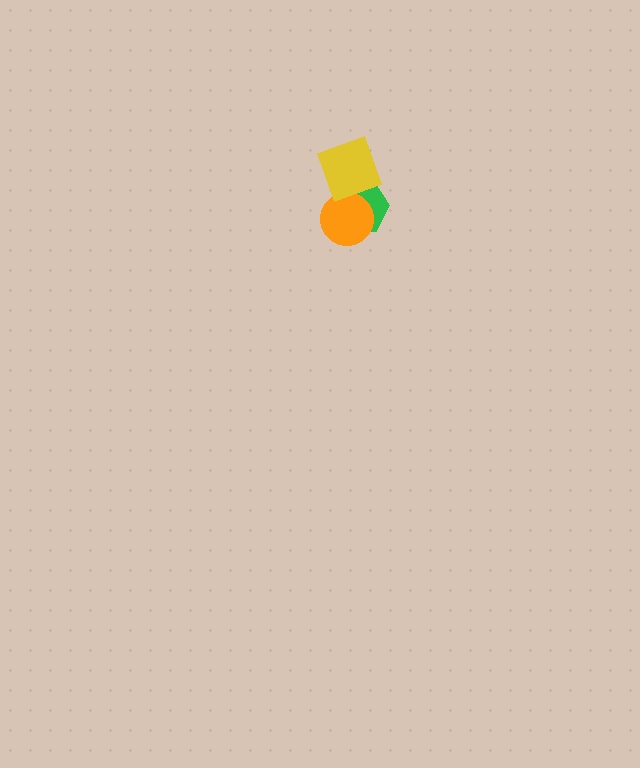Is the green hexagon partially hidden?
Yes, it is partially covered by another shape.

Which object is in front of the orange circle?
The yellow diamond is in front of the orange circle.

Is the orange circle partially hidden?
Yes, it is partially covered by another shape.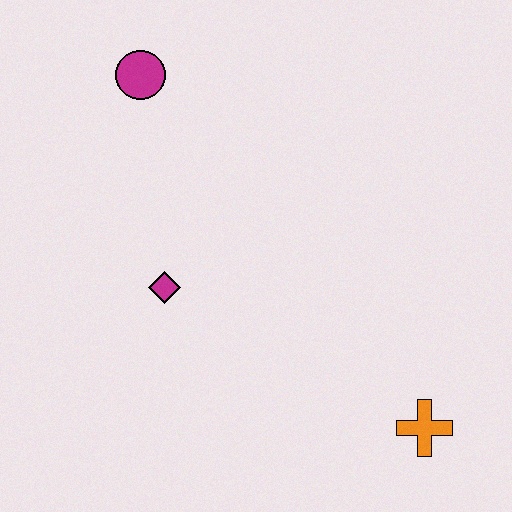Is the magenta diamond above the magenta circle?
No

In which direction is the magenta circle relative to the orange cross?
The magenta circle is above the orange cross.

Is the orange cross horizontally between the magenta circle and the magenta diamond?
No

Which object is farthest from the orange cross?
The magenta circle is farthest from the orange cross.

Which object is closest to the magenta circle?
The magenta diamond is closest to the magenta circle.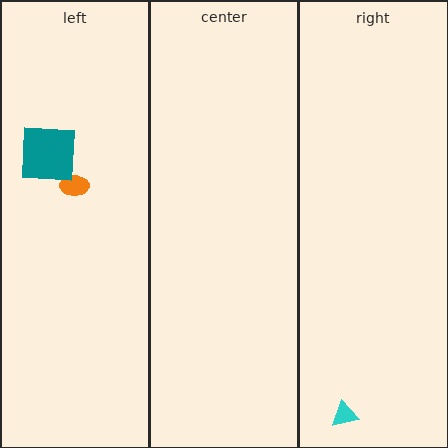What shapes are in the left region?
The orange ellipse, the teal square.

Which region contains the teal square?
The left region.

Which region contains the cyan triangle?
The right region.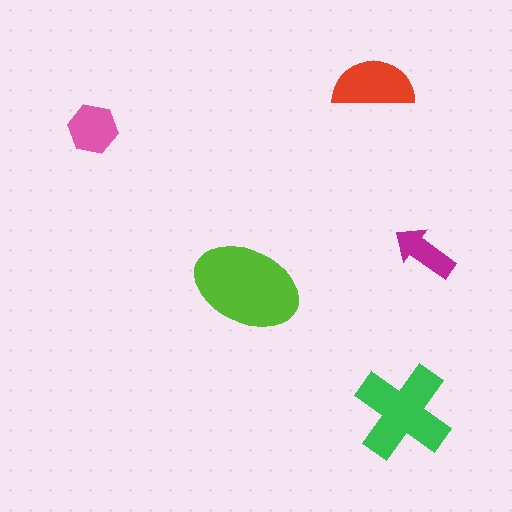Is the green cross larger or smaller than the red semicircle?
Larger.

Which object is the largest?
The lime ellipse.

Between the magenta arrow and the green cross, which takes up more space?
The green cross.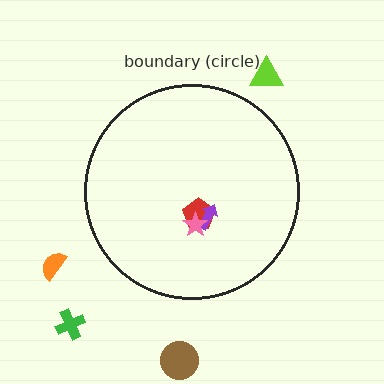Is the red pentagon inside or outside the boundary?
Inside.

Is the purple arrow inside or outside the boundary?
Inside.